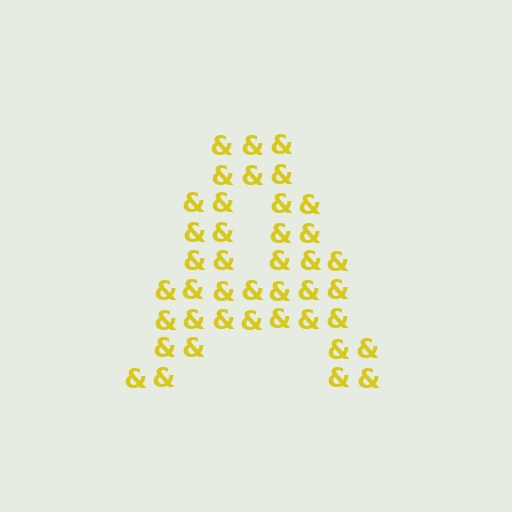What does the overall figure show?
The overall figure shows the letter A.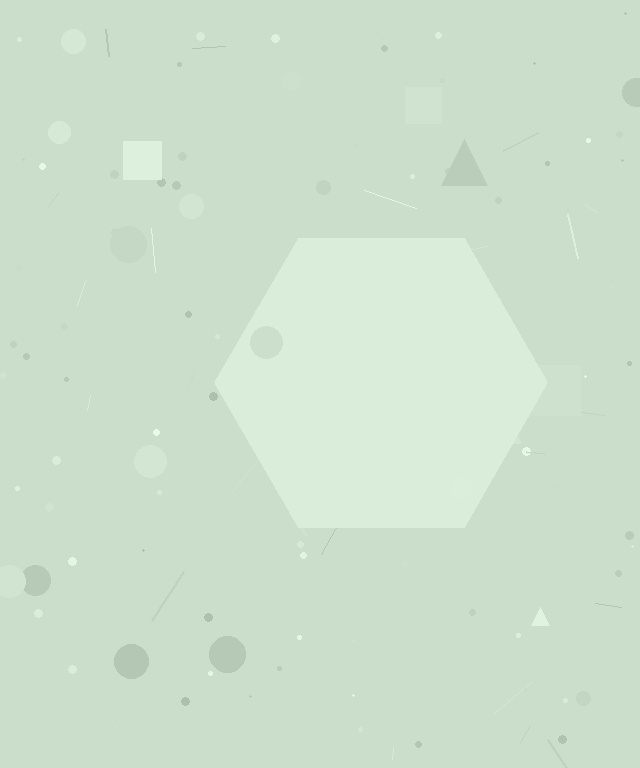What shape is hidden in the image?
A hexagon is hidden in the image.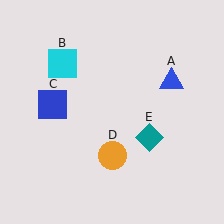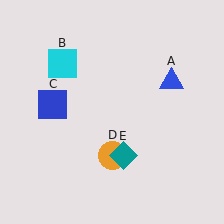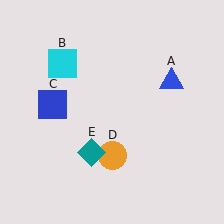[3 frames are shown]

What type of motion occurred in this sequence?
The teal diamond (object E) rotated clockwise around the center of the scene.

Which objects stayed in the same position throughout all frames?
Blue triangle (object A) and cyan square (object B) and blue square (object C) and orange circle (object D) remained stationary.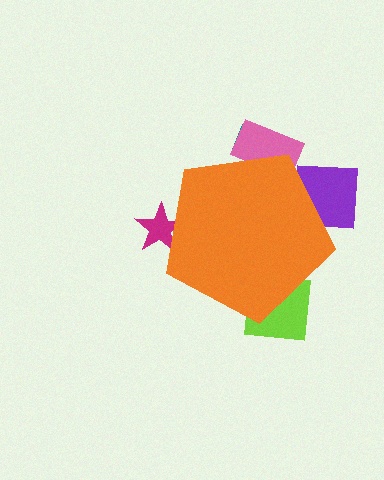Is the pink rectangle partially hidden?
Yes, the pink rectangle is partially hidden behind the orange pentagon.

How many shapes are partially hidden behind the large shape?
5 shapes are partially hidden.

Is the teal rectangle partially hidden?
Yes, the teal rectangle is partially hidden behind the orange pentagon.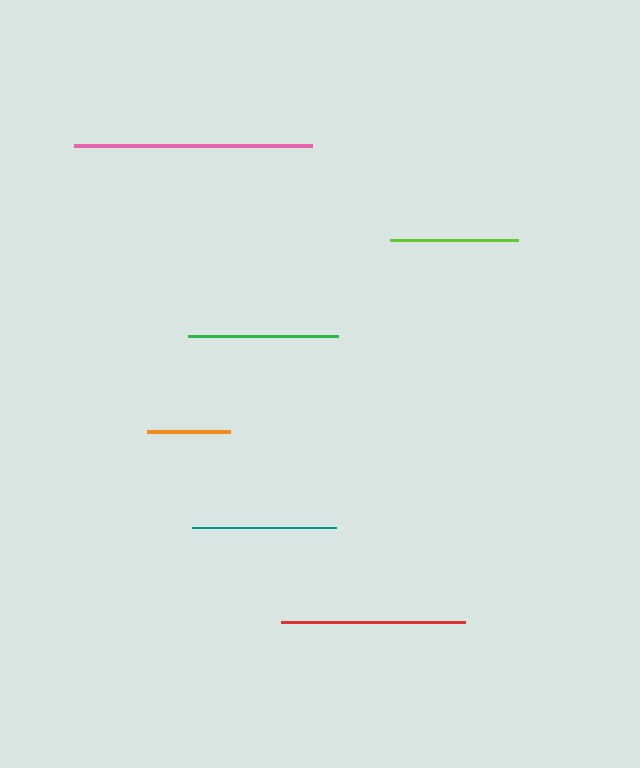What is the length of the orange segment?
The orange segment is approximately 83 pixels long.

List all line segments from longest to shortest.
From longest to shortest: pink, red, green, teal, lime, orange.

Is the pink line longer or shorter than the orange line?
The pink line is longer than the orange line.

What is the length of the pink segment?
The pink segment is approximately 237 pixels long.